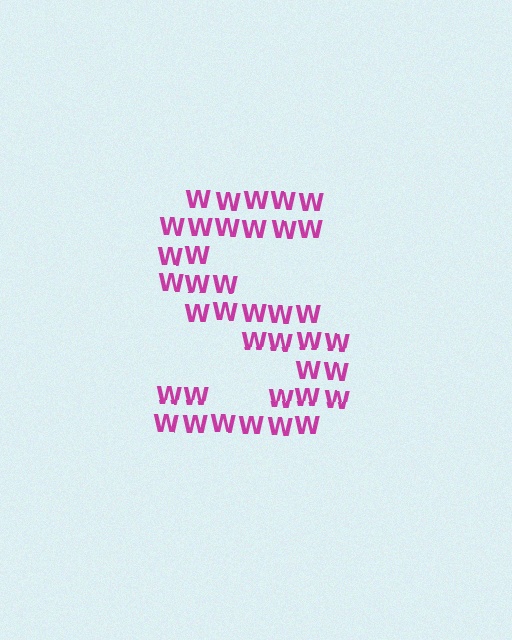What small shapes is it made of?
It is made of small letter W's.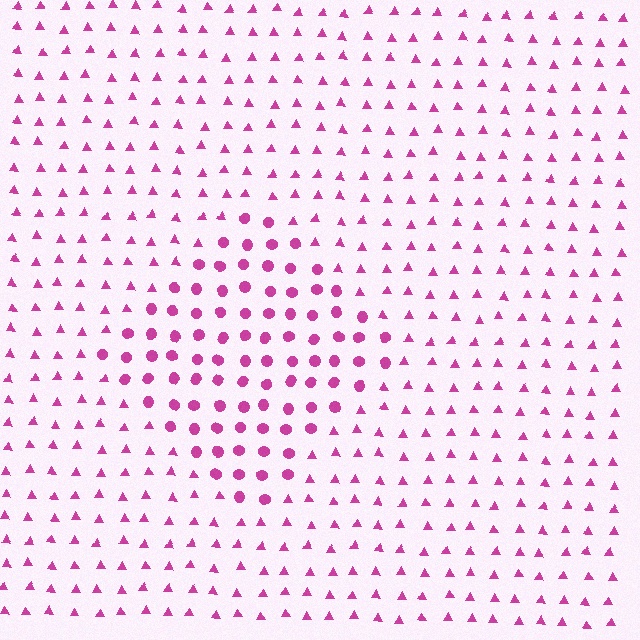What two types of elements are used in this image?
The image uses circles inside the diamond region and triangles outside it.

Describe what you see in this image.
The image is filled with small magenta elements arranged in a uniform grid. A diamond-shaped region contains circles, while the surrounding area contains triangles. The boundary is defined purely by the change in element shape.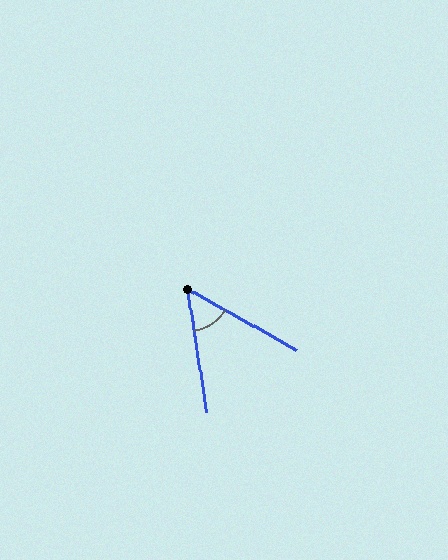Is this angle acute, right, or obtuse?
It is acute.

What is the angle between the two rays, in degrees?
Approximately 52 degrees.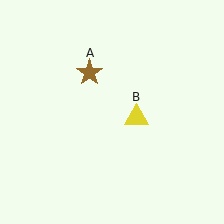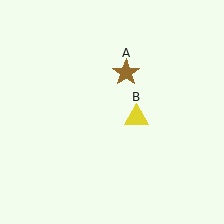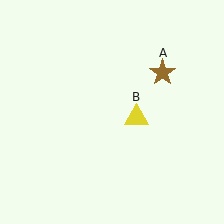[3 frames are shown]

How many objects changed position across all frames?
1 object changed position: brown star (object A).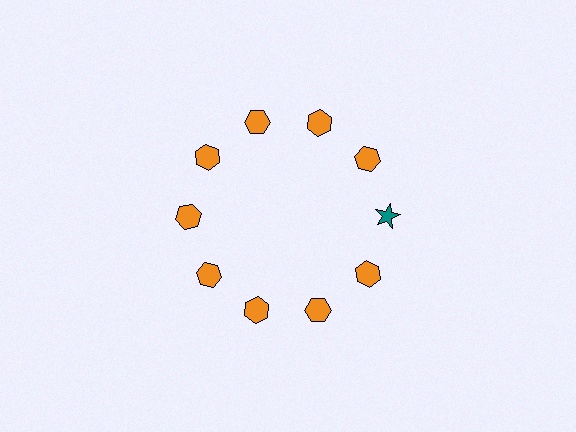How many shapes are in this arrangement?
There are 10 shapes arranged in a ring pattern.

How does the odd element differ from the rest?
It differs in both color (teal instead of orange) and shape (star instead of hexagon).